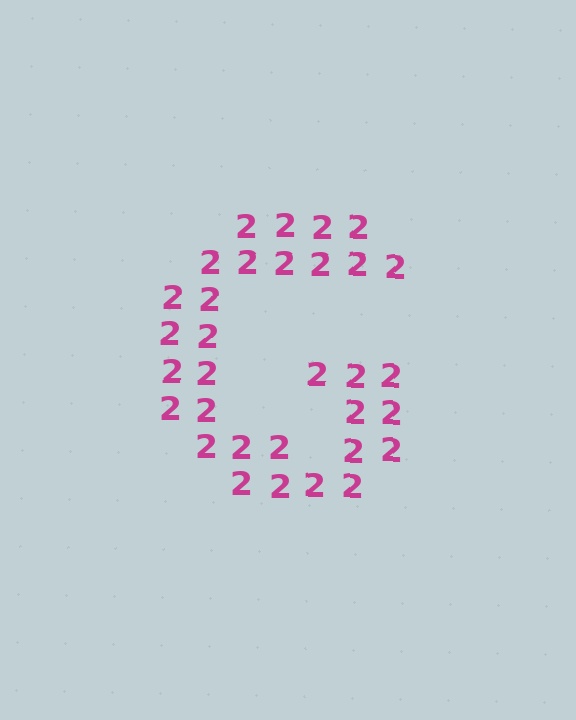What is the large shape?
The large shape is the letter G.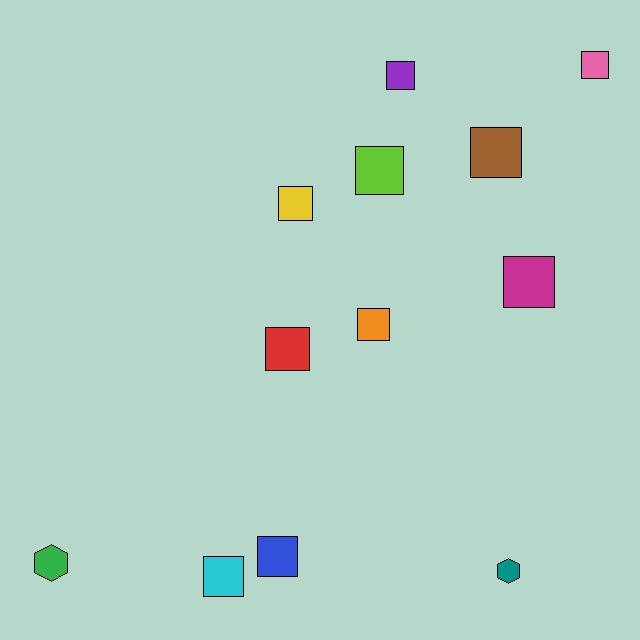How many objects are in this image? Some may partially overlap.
There are 12 objects.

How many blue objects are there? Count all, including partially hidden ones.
There is 1 blue object.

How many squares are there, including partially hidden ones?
There are 10 squares.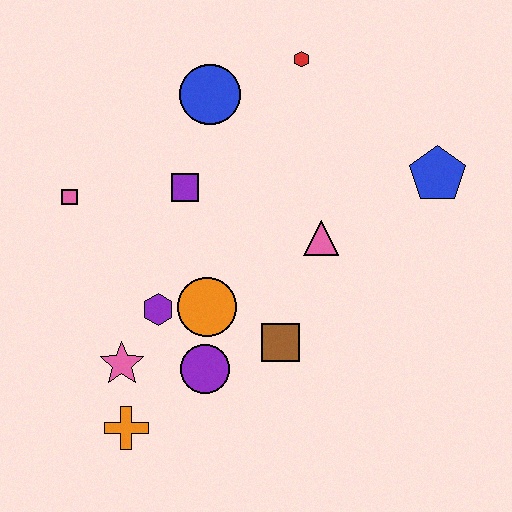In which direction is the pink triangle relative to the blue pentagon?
The pink triangle is to the left of the blue pentagon.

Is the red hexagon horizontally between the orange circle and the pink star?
No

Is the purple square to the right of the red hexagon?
No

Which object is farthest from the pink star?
The blue pentagon is farthest from the pink star.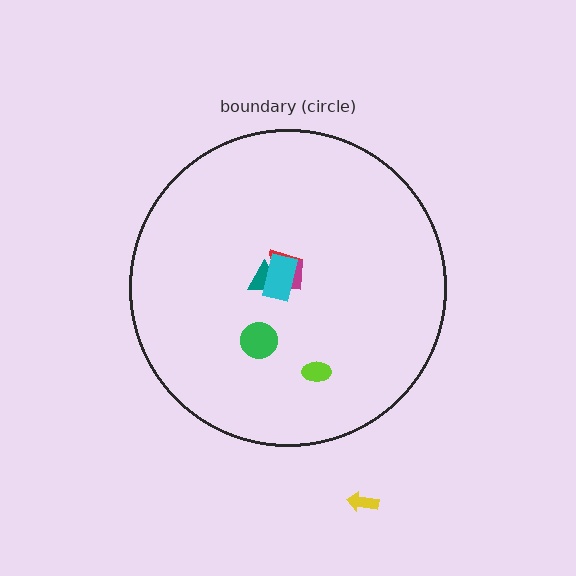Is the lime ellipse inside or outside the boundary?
Inside.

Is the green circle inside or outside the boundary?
Inside.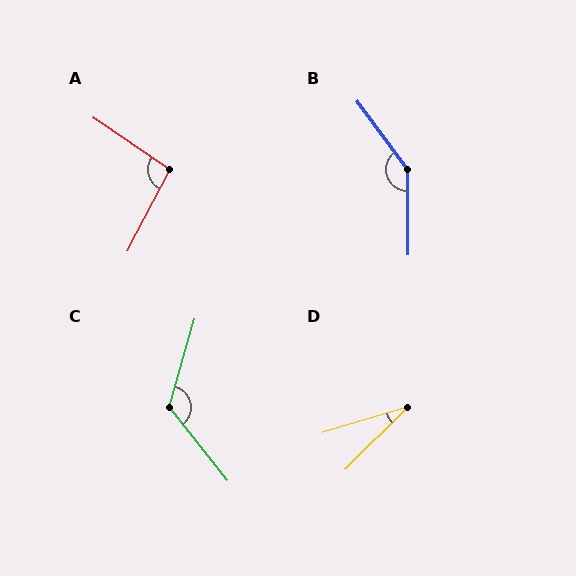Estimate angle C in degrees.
Approximately 126 degrees.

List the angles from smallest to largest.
D (28°), A (97°), C (126°), B (144°).